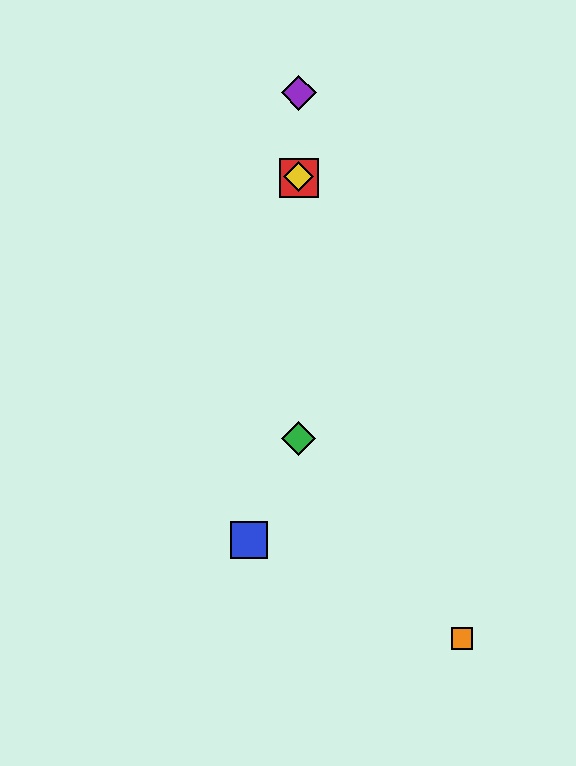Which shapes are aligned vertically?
The red square, the green diamond, the yellow diamond, the purple diamond are aligned vertically.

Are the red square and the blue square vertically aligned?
No, the red square is at x≈299 and the blue square is at x≈249.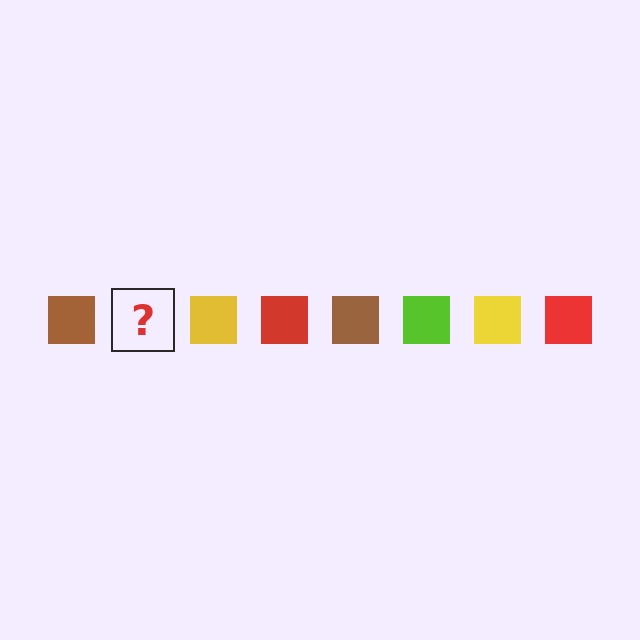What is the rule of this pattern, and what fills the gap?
The rule is that the pattern cycles through brown, lime, yellow, red squares. The gap should be filled with a lime square.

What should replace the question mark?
The question mark should be replaced with a lime square.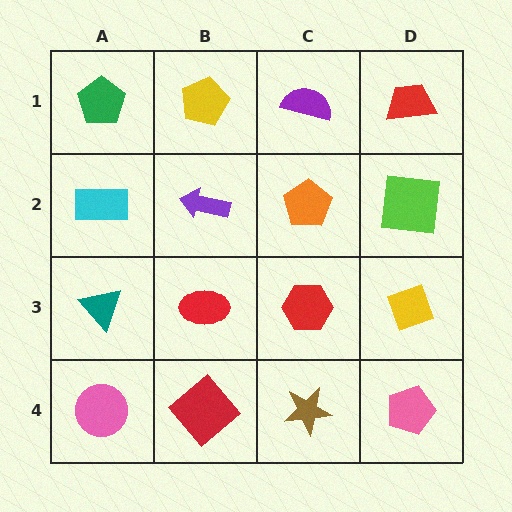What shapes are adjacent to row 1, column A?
A cyan rectangle (row 2, column A), a yellow pentagon (row 1, column B).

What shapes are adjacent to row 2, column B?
A yellow pentagon (row 1, column B), a red ellipse (row 3, column B), a cyan rectangle (row 2, column A), an orange pentagon (row 2, column C).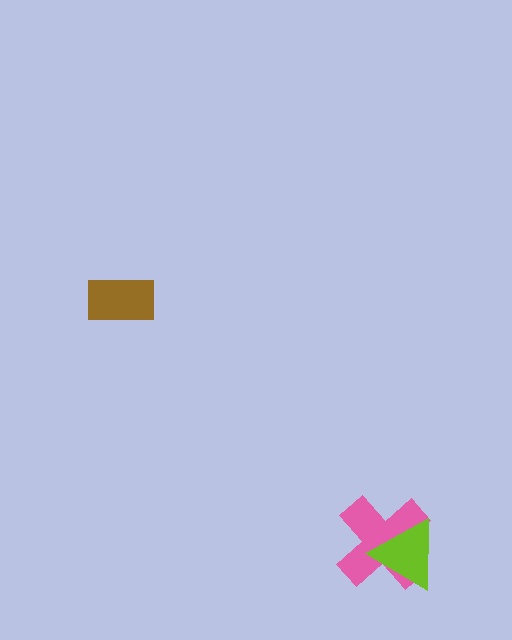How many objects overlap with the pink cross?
1 object overlaps with the pink cross.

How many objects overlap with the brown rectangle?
0 objects overlap with the brown rectangle.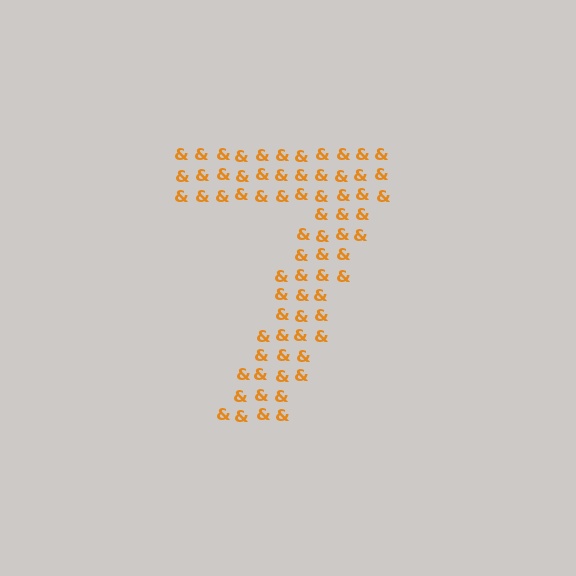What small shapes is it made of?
It is made of small ampersands.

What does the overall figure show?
The overall figure shows the digit 7.